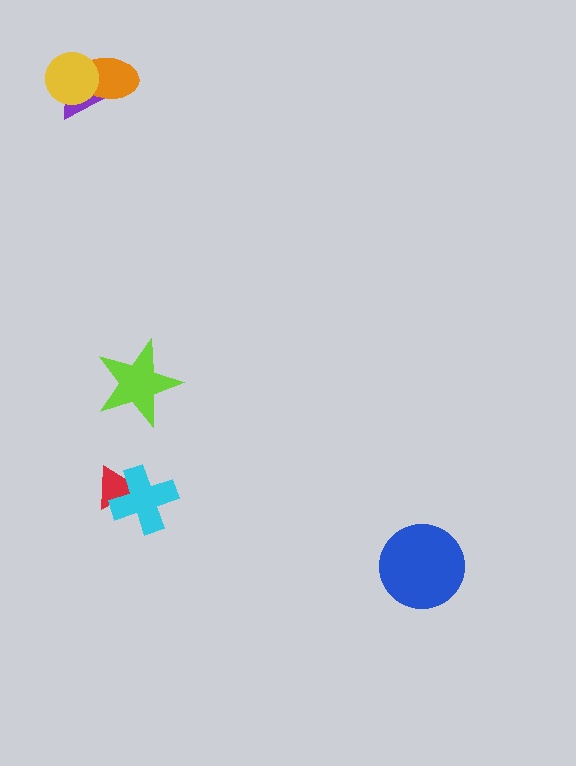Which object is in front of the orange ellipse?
The yellow circle is in front of the orange ellipse.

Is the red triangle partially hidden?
Yes, it is partially covered by another shape.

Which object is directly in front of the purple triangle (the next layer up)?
The orange ellipse is directly in front of the purple triangle.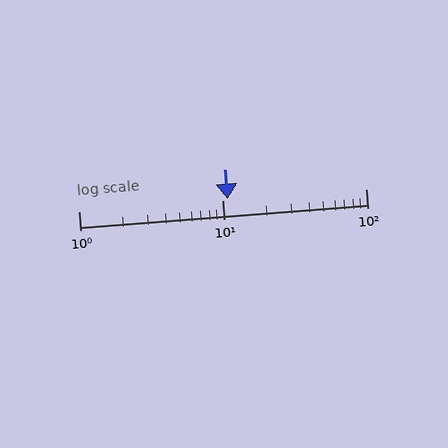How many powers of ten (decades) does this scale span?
The scale spans 2 decades, from 1 to 100.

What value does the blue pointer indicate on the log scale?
The pointer indicates approximately 11.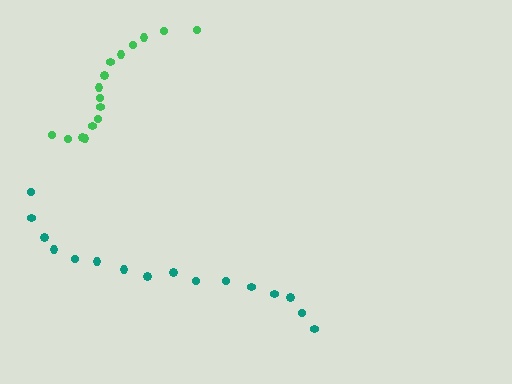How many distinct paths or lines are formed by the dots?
There are 2 distinct paths.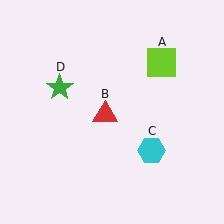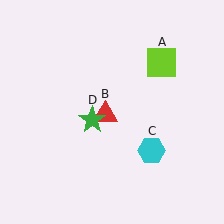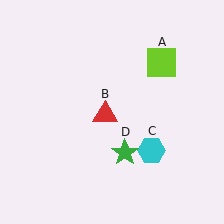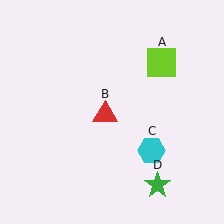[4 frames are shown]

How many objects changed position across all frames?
1 object changed position: green star (object D).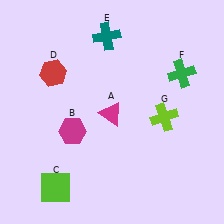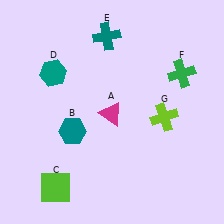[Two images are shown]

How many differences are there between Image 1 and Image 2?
There are 2 differences between the two images.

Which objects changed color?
B changed from magenta to teal. D changed from red to teal.